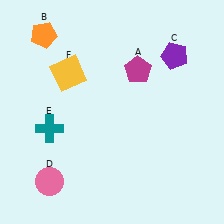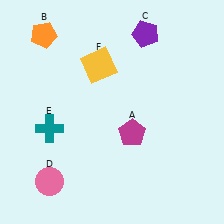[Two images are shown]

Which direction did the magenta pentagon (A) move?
The magenta pentagon (A) moved down.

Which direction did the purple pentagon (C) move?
The purple pentagon (C) moved left.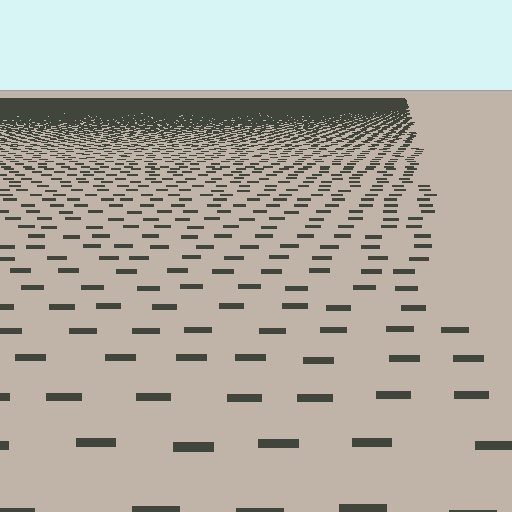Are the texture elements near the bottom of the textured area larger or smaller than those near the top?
Larger. Near the bottom, elements are closer to the viewer and appear at a bigger on-screen size.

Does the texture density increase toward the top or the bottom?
Density increases toward the top.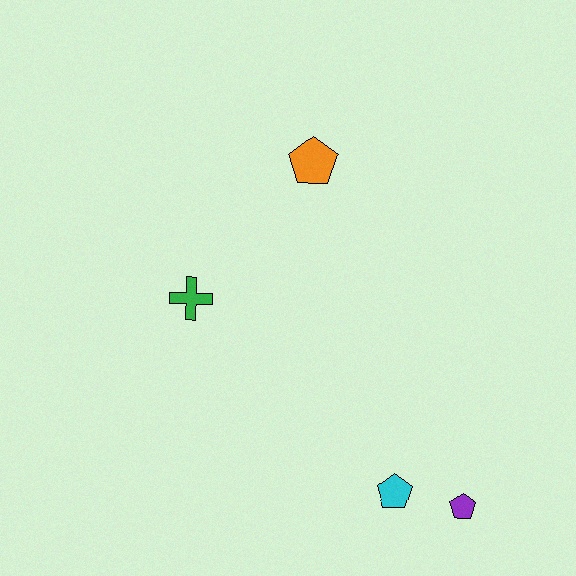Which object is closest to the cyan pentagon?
The purple pentagon is closest to the cyan pentagon.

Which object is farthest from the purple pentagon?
The orange pentagon is farthest from the purple pentagon.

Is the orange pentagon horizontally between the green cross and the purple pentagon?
Yes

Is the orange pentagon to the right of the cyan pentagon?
No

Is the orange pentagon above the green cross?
Yes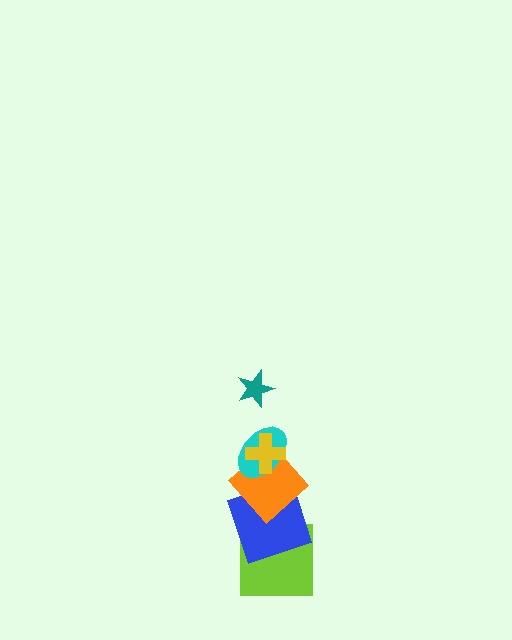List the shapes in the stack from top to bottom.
From top to bottom: the teal star, the yellow cross, the cyan ellipse, the orange diamond, the blue square, the lime square.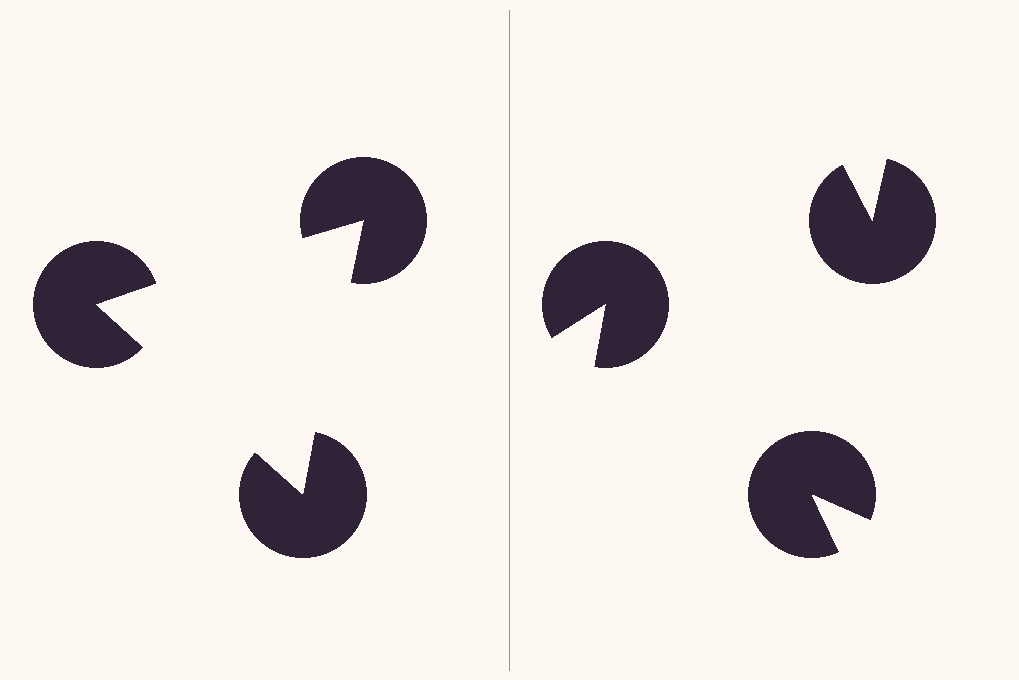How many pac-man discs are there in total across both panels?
6 — 3 on each side.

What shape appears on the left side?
An illusory triangle.